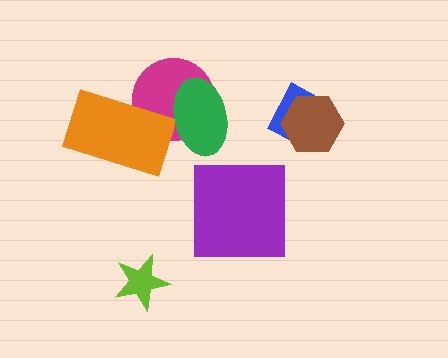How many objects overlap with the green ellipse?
1 object overlaps with the green ellipse.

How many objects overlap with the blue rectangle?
1 object overlaps with the blue rectangle.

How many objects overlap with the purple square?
0 objects overlap with the purple square.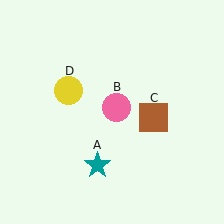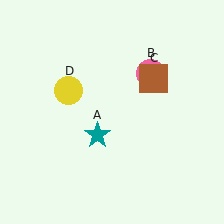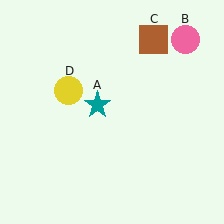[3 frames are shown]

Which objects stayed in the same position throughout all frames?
Yellow circle (object D) remained stationary.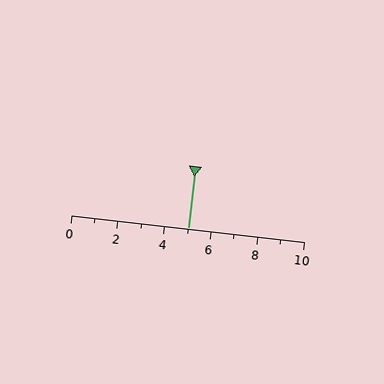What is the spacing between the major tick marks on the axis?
The major ticks are spaced 2 apart.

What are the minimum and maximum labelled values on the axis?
The axis runs from 0 to 10.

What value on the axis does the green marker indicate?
The marker indicates approximately 5.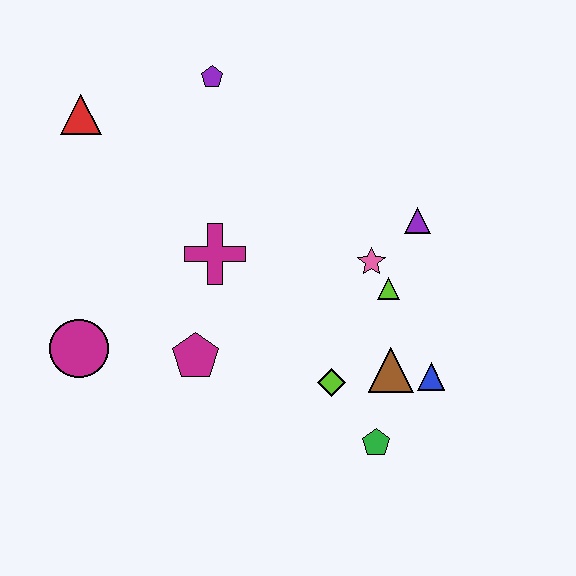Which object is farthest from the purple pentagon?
The green pentagon is farthest from the purple pentagon.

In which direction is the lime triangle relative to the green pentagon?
The lime triangle is above the green pentagon.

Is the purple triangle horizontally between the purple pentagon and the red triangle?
No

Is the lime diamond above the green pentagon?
Yes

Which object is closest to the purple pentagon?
The red triangle is closest to the purple pentagon.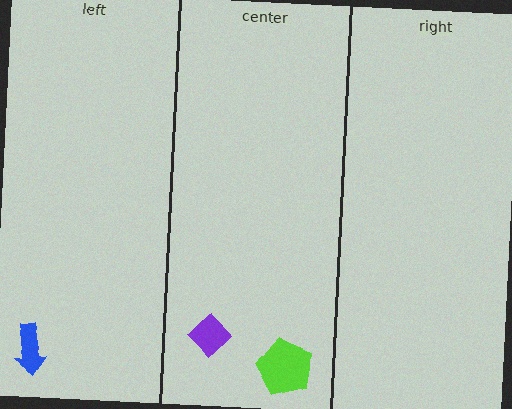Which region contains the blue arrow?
The left region.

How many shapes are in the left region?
1.